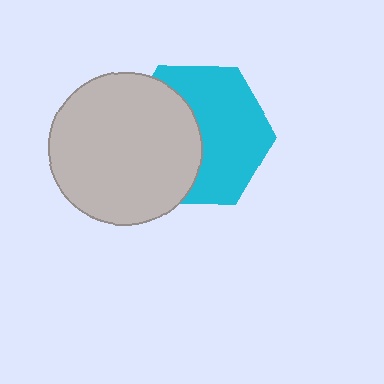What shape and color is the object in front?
The object in front is a light gray circle.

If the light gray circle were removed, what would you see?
You would see the complete cyan hexagon.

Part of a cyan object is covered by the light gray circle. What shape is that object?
It is a hexagon.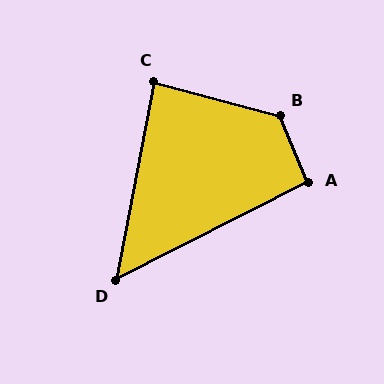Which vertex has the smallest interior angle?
D, at approximately 52 degrees.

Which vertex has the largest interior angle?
B, at approximately 128 degrees.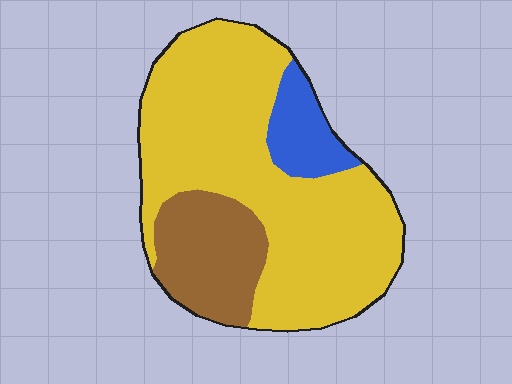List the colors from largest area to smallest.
From largest to smallest: yellow, brown, blue.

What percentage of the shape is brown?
Brown covers about 20% of the shape.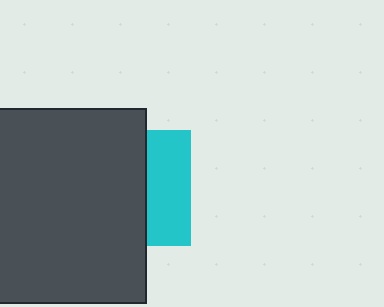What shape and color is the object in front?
The object in front is a dark gray square.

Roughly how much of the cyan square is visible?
A small part of it is visible (roughly 38%).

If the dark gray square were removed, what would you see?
You would see the complete cyan square.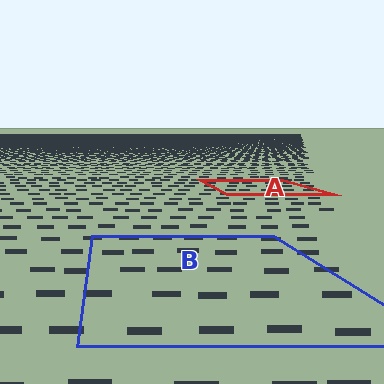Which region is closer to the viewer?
Region B is closer. The texture elements there are larger and more spread out.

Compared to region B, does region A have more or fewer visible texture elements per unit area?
Region A has more texture elements per unit area — they are packed more densely because it is farther away.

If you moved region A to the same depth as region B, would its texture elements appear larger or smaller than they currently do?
They would appear larger. At a closer depth, the same texture elements are projected at a bigger on-screen size.